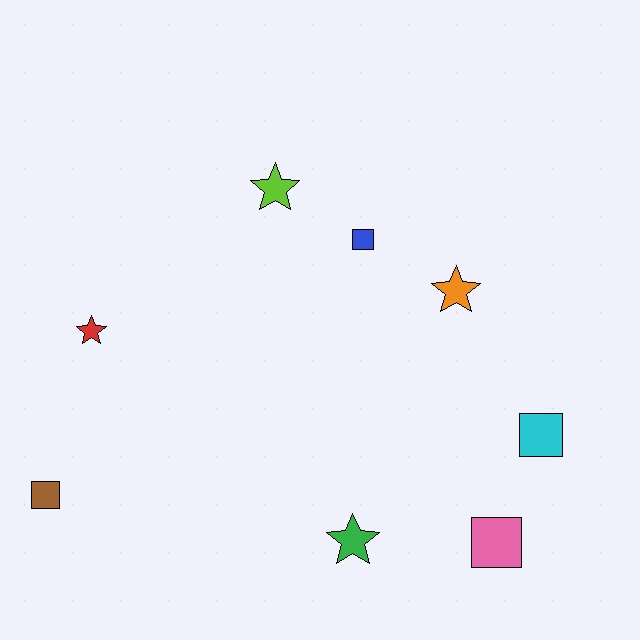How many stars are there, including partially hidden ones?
There are 4 stars.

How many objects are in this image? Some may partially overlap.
There are 8 objects.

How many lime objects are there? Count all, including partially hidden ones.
There is 1 lime object.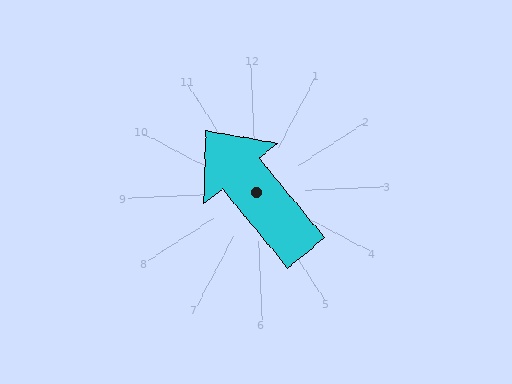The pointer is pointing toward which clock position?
Roughly 11 o'clock.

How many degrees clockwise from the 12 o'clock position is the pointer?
Approximately 323 degrees.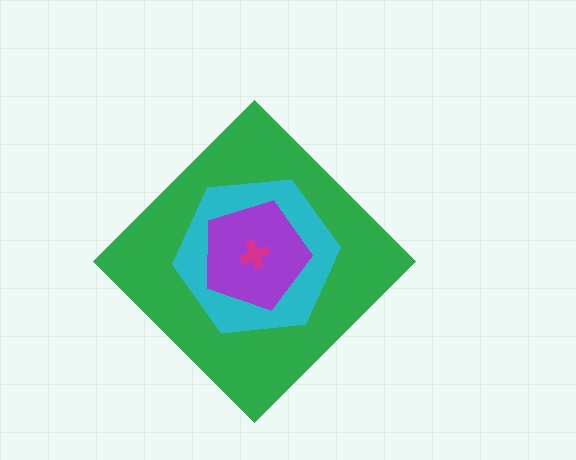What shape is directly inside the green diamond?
The cyan hexagon.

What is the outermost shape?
The green diamond.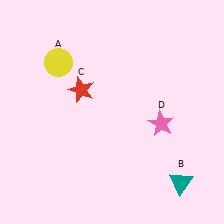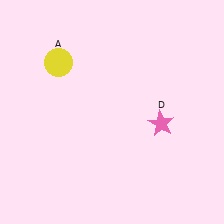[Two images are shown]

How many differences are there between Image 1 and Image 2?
There are 2 differences between the two images.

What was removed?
The red star (C), the teal triangle (B) were removed in Image 2.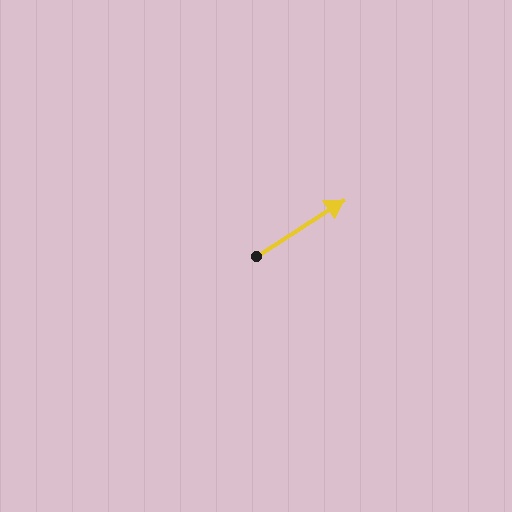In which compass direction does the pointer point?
Northeast.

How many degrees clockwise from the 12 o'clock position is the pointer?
Approximately 57 degrees.